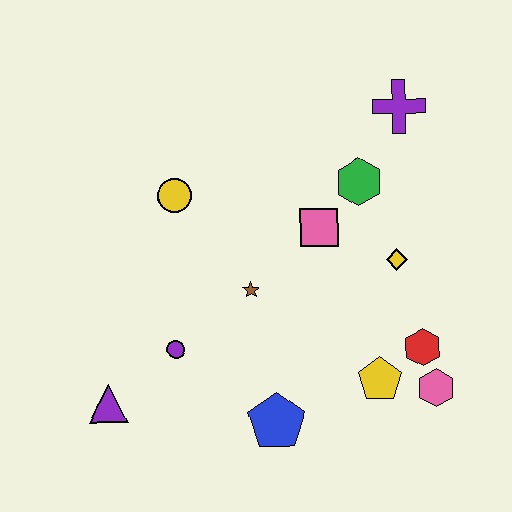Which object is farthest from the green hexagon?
The purple triangle is farthest from the green hexagon.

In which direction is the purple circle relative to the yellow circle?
The purple circle is below the yellow circle.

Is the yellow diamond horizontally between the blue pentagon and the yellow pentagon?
No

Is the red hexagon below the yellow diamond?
Yes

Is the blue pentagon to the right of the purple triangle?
Yes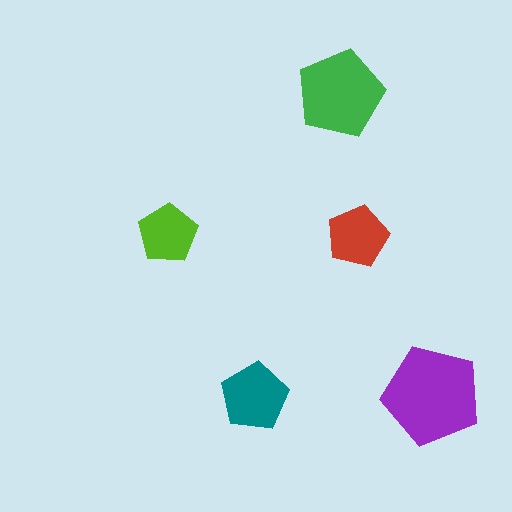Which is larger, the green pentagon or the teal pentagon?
The green one.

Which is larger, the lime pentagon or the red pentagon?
The red one.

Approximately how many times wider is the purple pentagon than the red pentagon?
About 1.5 times wider.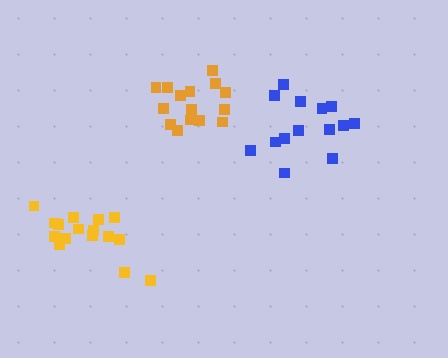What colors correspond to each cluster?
The clusters are colored: blue, orange, yellow.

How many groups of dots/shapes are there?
There are 3 groups.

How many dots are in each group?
Group 1: 14 dots, Group 2: 15 dots, Group 3: 16 dots (45 total).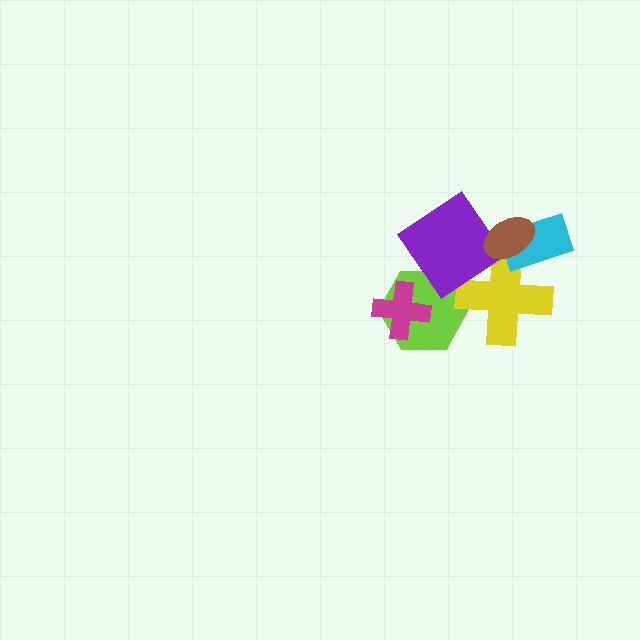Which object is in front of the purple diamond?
The brown ellipse is in front of the purple diamond.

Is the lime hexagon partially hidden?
Yes, it is partially covered by another shape.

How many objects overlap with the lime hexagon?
3 objects overlap with the lime hexagon.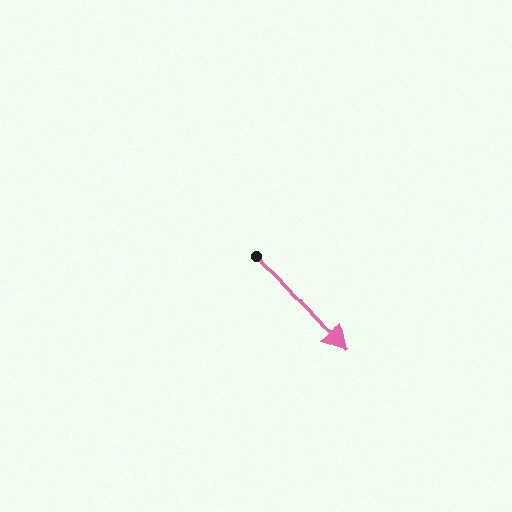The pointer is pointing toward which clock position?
Roughly 5 o'clock.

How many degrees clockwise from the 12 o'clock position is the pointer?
Approximately 138 degrees.